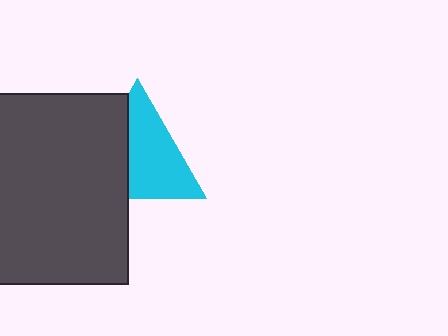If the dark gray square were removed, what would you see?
You would see the complete cyan triangle.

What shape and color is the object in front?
The object in front is a dark gray square.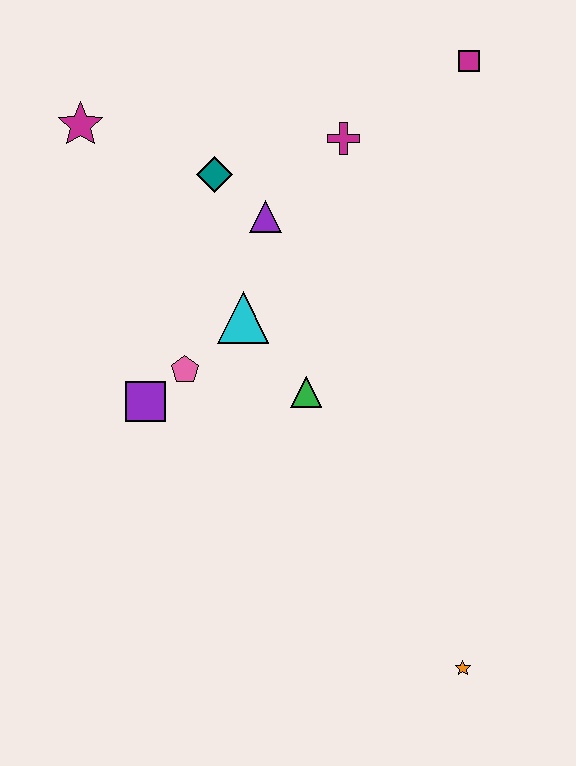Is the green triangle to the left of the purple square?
No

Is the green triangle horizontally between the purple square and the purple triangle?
No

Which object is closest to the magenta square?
The magenta cross is closest to the magenta square.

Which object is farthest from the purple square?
The magenta square is farthest from the purple square.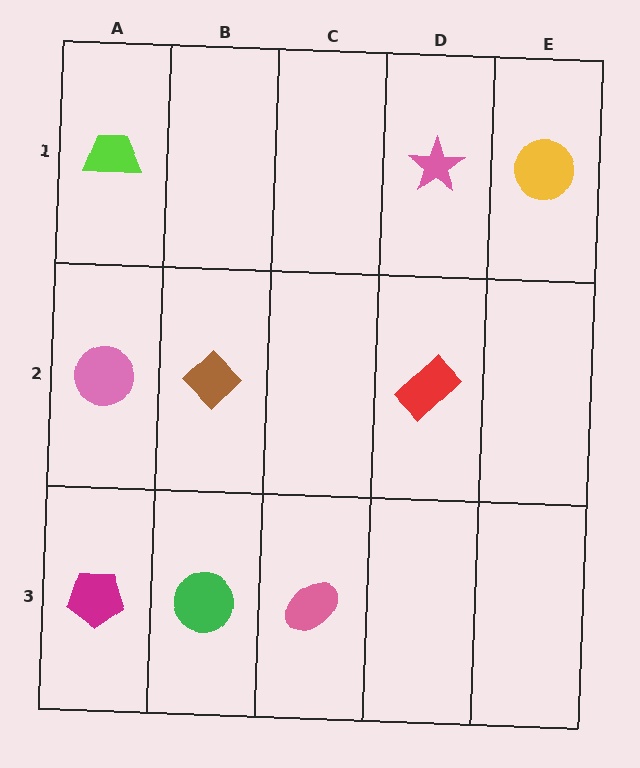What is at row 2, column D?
A red rectangle.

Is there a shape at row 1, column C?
No, that cell is empty.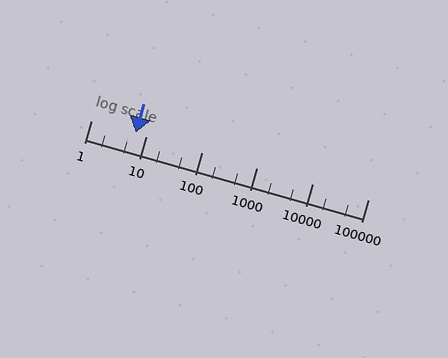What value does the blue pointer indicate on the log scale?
The pointer indicates approximately 6.4.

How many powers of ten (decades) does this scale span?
The scale spans 5 decades, from 1 to 100000.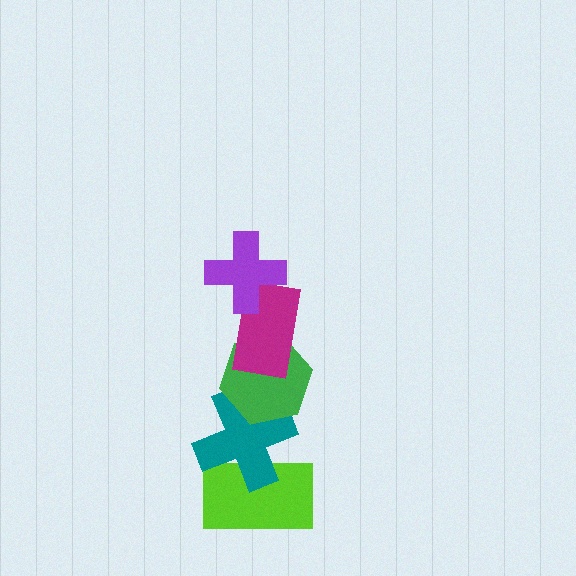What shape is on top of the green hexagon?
The magenta rectangle is on top of the green hexagon.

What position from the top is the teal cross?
The teal cross is 4th from the top.